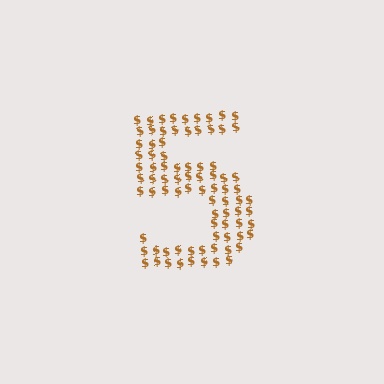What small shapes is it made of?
It is made of small dollar signs.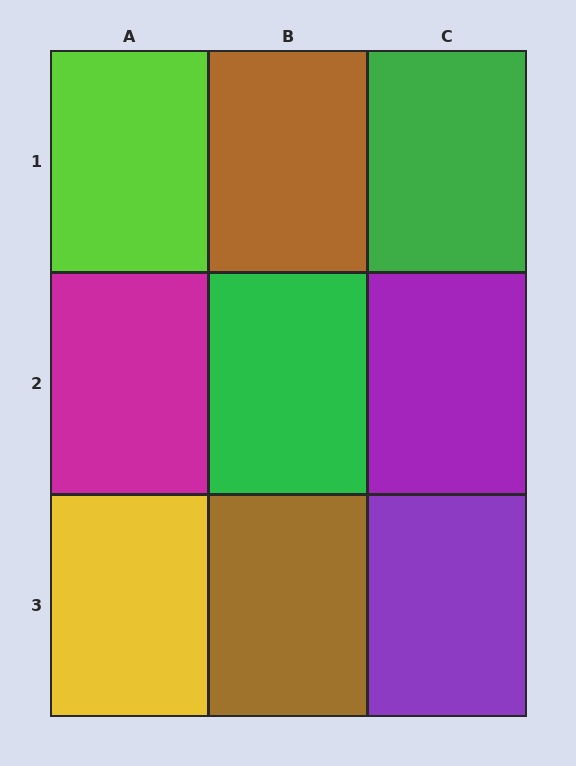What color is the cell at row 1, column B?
Brown.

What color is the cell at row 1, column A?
Lime.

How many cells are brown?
2 cells are brown.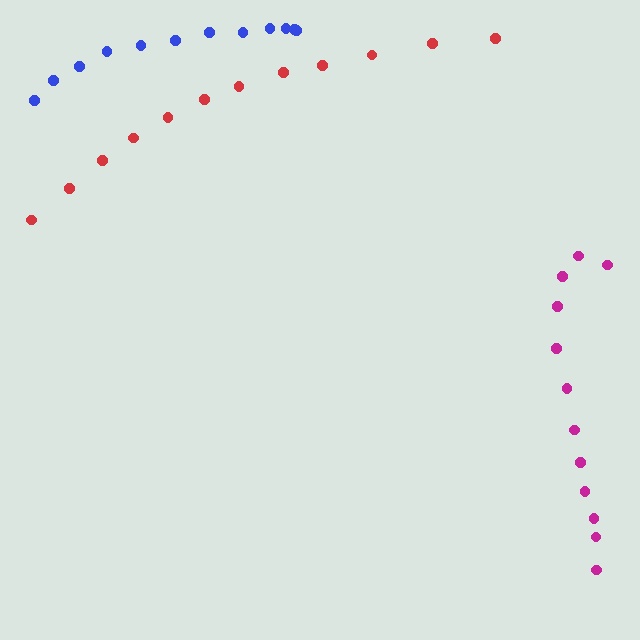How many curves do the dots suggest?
There are 3 distinct paths.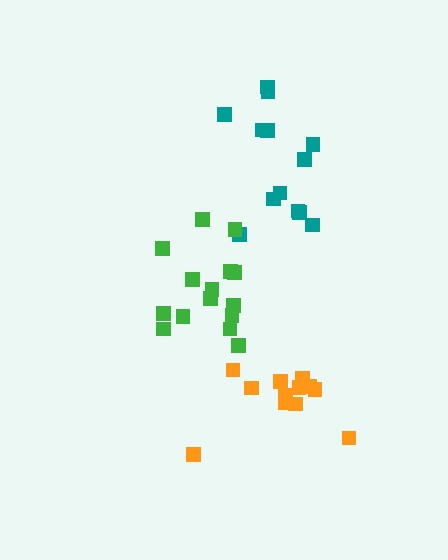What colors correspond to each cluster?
The clusters are colored: orange, teal, green.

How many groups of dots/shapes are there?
There are 3 groups.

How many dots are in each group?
Group 1: 12 dots, Group 2: 13 dots, Group 3: 15 dots (40 total).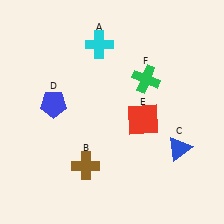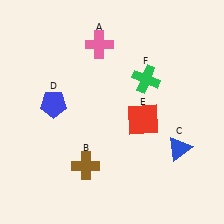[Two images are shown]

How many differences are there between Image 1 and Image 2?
There is 1 difference between the two images.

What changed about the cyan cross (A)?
In Image 1, A is cyan. In Image 2, it changed to pink.